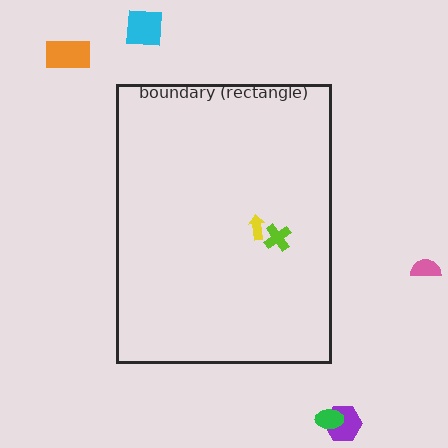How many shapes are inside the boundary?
2 inside, 5 outside.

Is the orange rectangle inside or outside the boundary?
Outside.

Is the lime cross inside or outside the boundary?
Inside.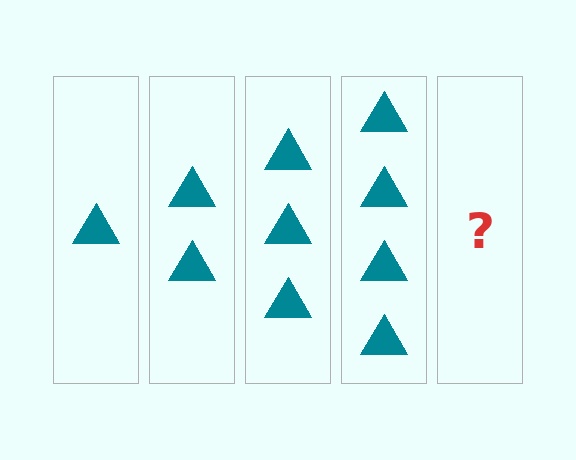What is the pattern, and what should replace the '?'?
The pattern is that each step adds one more triangle. The '?' should be 5 triangles.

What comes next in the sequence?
The next element should be 5 triangles.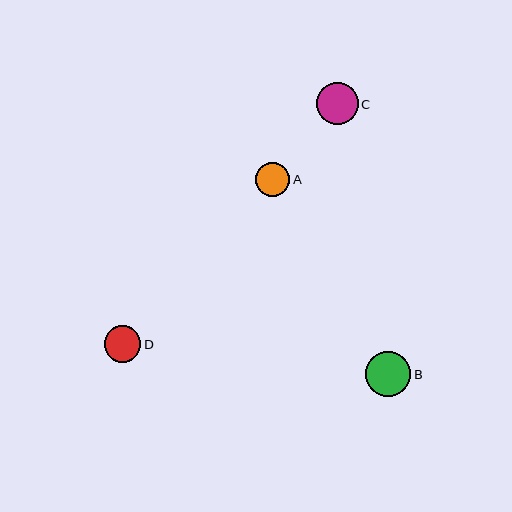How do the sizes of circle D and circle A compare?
Circle D and circle A are approximately the same size.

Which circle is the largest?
Circle B is the largest with a size of approximately 45 pixels.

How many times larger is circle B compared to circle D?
Circle B is approximately 1.2 times the size of circle D.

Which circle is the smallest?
Circle A is the smallest with a size of approximately 34 pixels.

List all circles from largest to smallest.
From largest to smallest: B, C, D, A.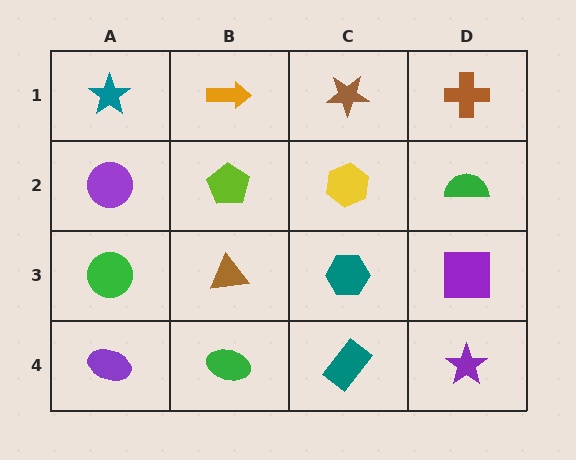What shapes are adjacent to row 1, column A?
A purple circle (row 2, column A), an orange arrow (row 1, column B).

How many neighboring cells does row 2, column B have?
4.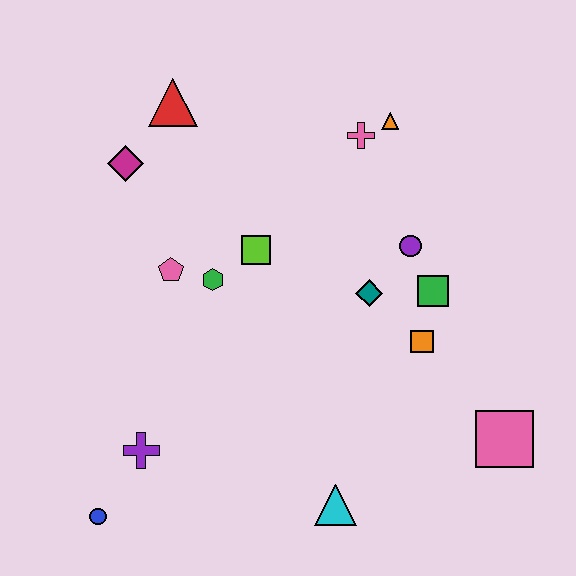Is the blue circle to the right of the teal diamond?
No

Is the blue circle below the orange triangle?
Yes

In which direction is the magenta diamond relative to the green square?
The magenta diamond is to the left of the green square.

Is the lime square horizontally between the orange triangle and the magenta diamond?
Yes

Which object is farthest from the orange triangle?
The blue circle is farthest from the orange triangle.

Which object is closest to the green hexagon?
The pink pentagon is closest to the green hexagon.